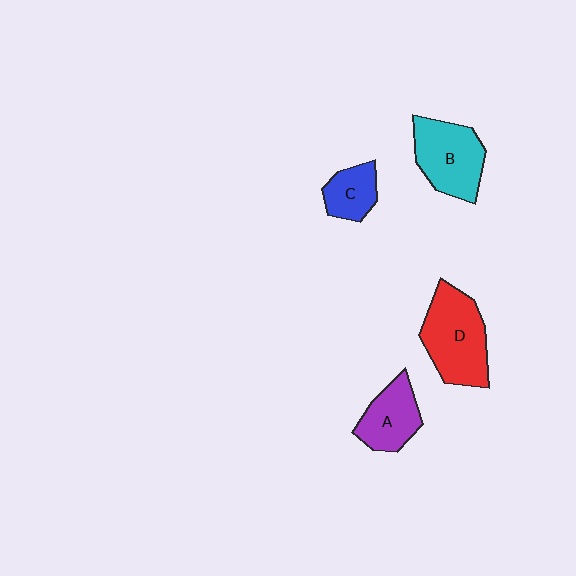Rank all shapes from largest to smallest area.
From largest to smallest: D (red), B (cyan), A (purple), C (blue).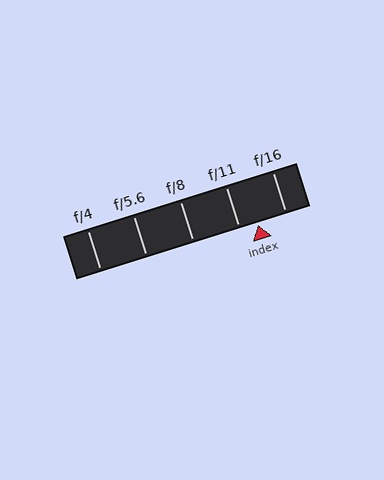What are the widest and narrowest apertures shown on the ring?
The widest aperture shown is f/4 and the narrowest is f/16.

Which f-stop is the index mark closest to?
The index mark is closest to f/11.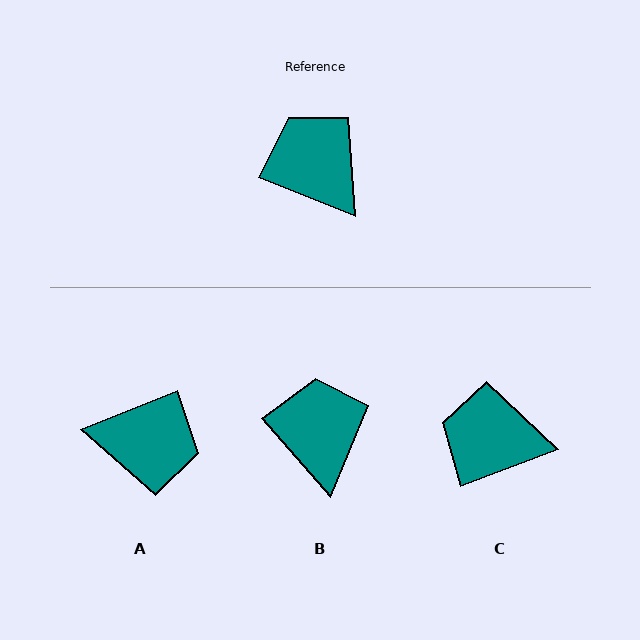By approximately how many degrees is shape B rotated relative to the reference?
Approximately 27 degrees clockwise.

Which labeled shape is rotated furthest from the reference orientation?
A, about 136 degrees away.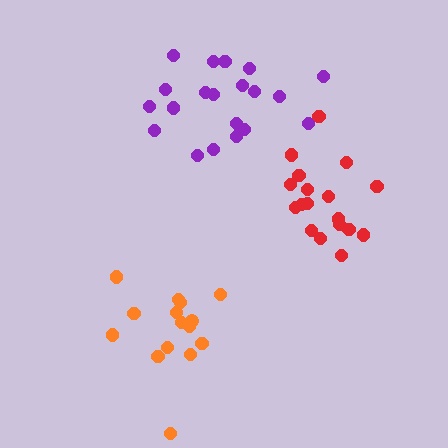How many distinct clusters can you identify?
There are 3 distinct clusters.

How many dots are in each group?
Group 1: 18 dots, Group 2: 15 dots, Group 3: 20 dots (53 total).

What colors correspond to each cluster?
The clusters are colored: red, orange, purple.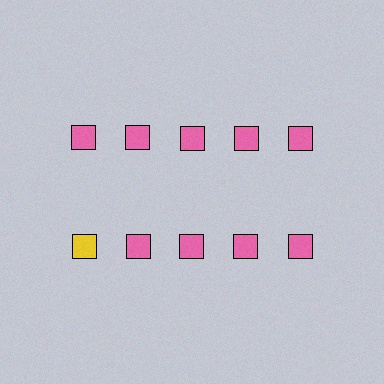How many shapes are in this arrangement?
There are 10 shapes arranged in a grid pattern.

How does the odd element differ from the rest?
It has a different color: yellow instead of pink.